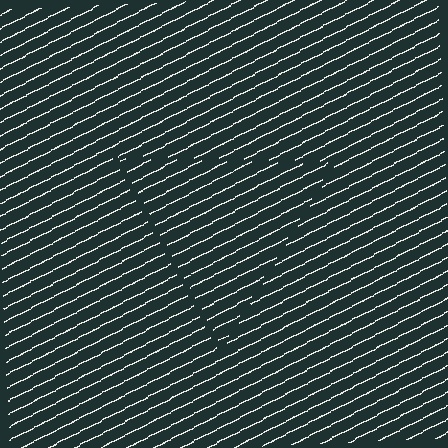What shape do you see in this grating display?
An illusory triangle. The interior of the shape contains the same grating, shifted by half a period — the contour is defined by the phase discontinuity where line-ends from the inner and outer gratings abut.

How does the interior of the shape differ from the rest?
The interior of the shape contains the same grating, shifted by half a period — the contour is defined by the phase discontinuity where line-ends from the inner and outer gratings abut.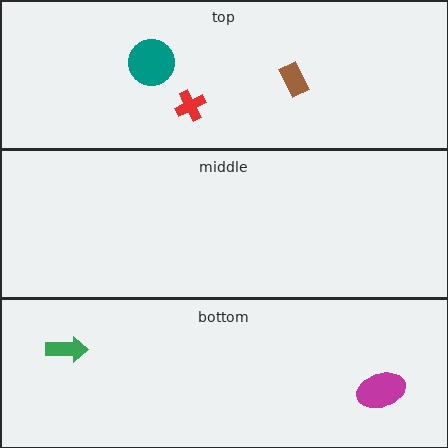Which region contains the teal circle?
The top region.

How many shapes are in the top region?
3.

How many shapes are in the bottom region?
2.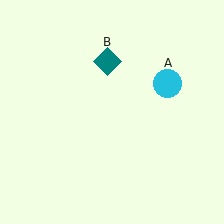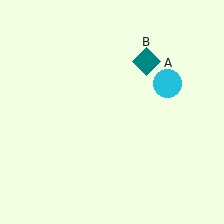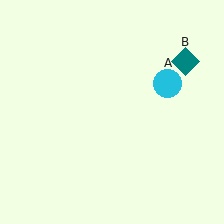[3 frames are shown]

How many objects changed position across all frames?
1 object changed position: teal diamond (object B).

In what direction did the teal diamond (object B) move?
The teal diamond (object B) moved right.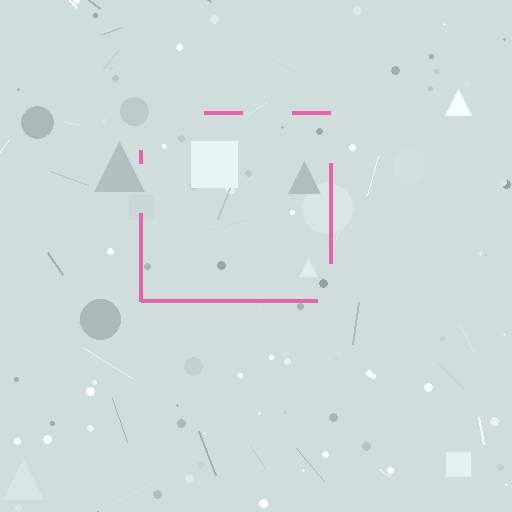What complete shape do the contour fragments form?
The contour fragments form a square.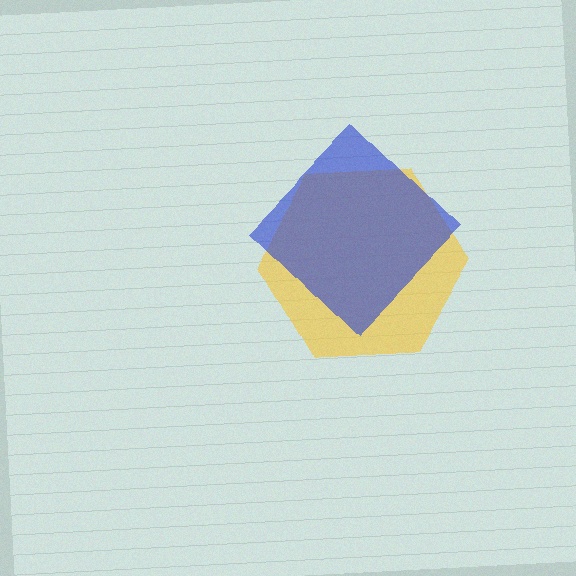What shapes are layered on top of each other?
The layered shapes are: a yellow hexagon, a blue diamond.